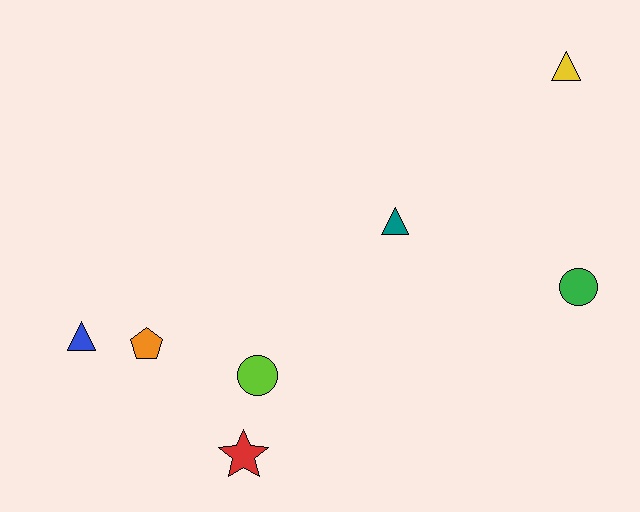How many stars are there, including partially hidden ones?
There is 1 star.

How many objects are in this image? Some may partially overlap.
There are 7 objects.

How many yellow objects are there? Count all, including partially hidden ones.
There is 1 yellow object.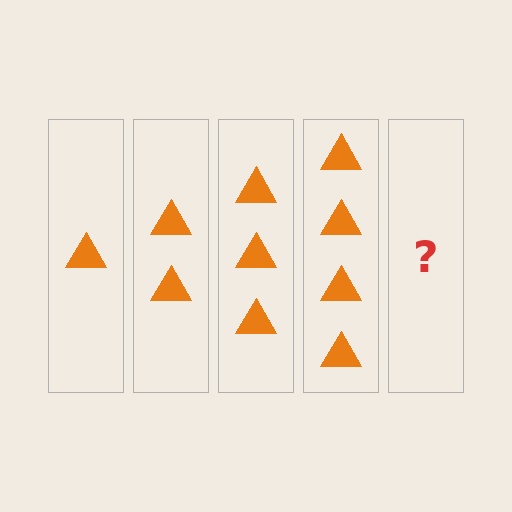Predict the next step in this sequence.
The next step is 5 triangles.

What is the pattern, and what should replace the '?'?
The pattern is that each step adds one more triangle. The '?' should be 5 triangles.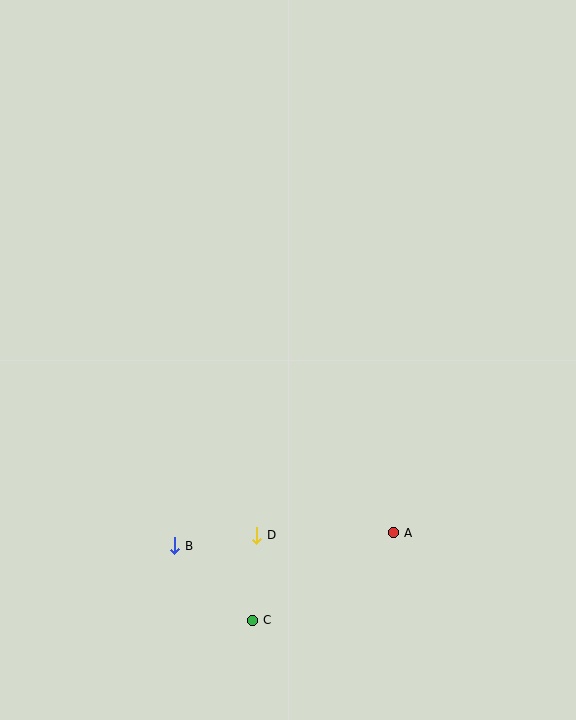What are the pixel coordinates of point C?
Point C is at (253, 620).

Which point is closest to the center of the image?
Point D at (257, 535) is closest to the center.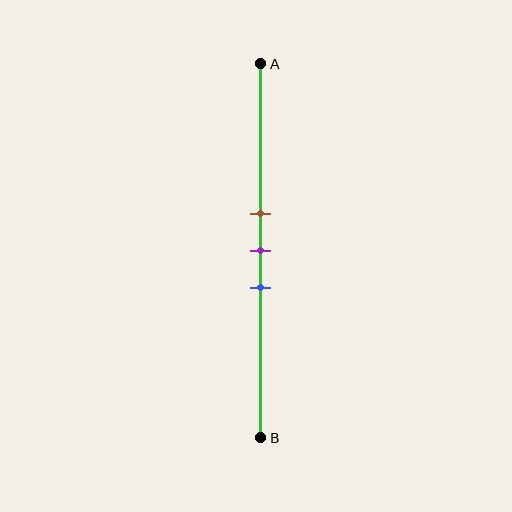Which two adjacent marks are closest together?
The brown and purple marks are the closest adjacent pair.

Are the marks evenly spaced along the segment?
Yes, the marks are approximately evenly spaced.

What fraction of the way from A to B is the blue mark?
The blue mark is approximately 60% (0.6) of the way from A to B.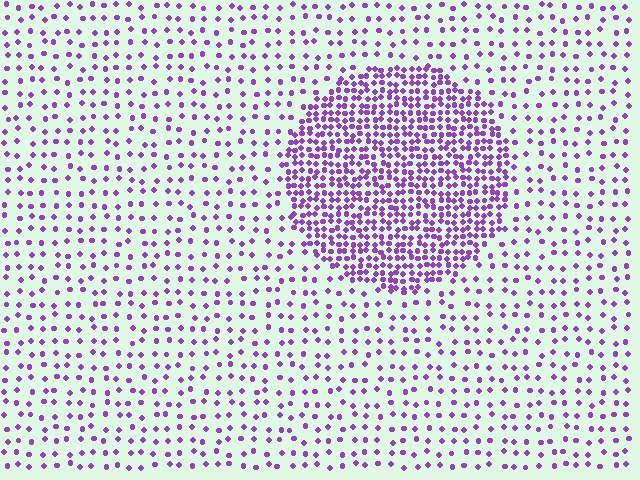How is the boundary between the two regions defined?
The boundary is defined by a change in element density (approximately 2.9x ratio). All elements are the same color, size, and shape.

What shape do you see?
I see a circle.